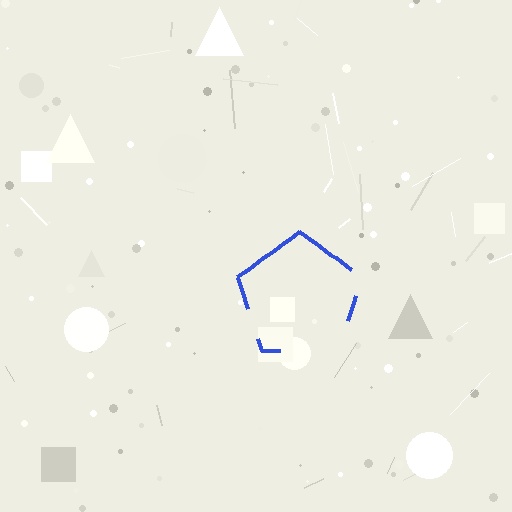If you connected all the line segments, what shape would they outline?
They would outline a pentagon.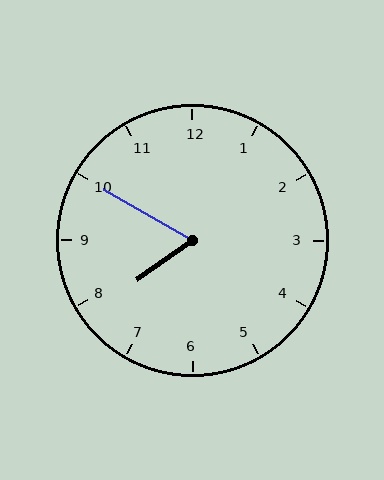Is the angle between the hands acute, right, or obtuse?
It is acute.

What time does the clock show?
7:50.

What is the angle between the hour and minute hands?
Approximately 65 degrees.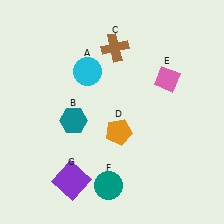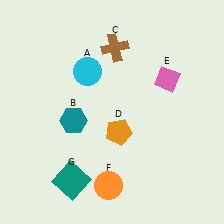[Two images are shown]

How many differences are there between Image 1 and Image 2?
There are 2 differences between the two images.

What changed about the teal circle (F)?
In Image 1, F is teal. In Image 2, it changed to orange.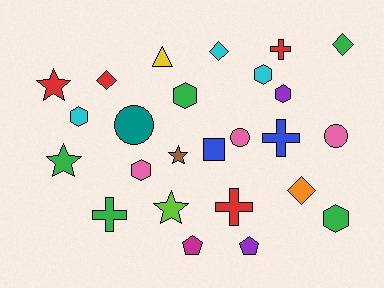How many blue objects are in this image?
There are 2 blue objects.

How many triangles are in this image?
There is 1 triangle.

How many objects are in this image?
There are 25 objects.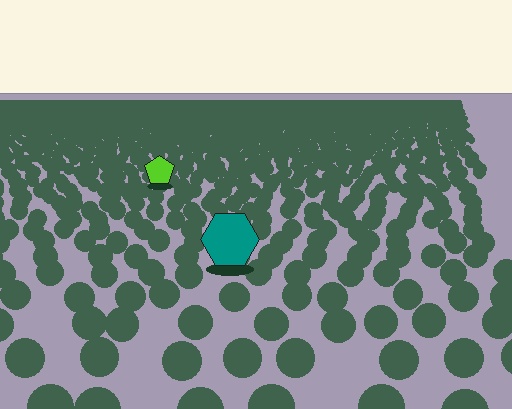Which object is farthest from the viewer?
The lime pentagon is farthest from the viewer. It appears smaller and the ground texture around it is denser.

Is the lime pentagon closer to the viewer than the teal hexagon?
No. The teal hexagon is closer — you can tell from the texture gradient: the ground texture is coarser near it.